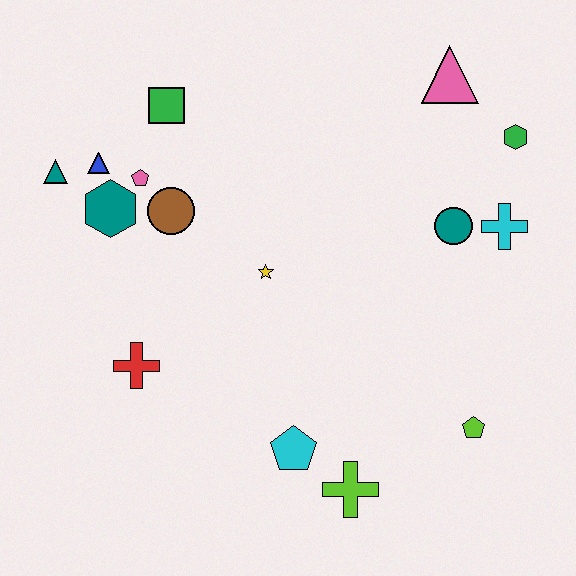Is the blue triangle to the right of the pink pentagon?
No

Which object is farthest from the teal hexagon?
The lime pentagon is farthest from the teal hexagon.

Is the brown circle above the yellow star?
Yes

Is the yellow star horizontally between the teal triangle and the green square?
No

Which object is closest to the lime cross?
The cyan pentagon is closest to the lime cross.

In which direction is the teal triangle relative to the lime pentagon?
The teal triangle is to the left of the lime pentagon.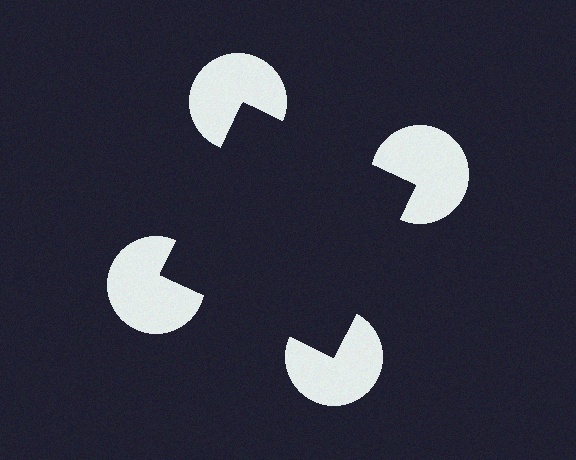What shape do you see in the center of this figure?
An illusory square — its edges are inferred from the aligned wedge cuts in the pac-man discs, not physically drawn.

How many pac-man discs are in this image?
There are 4 — one at each vertex of the illusory square.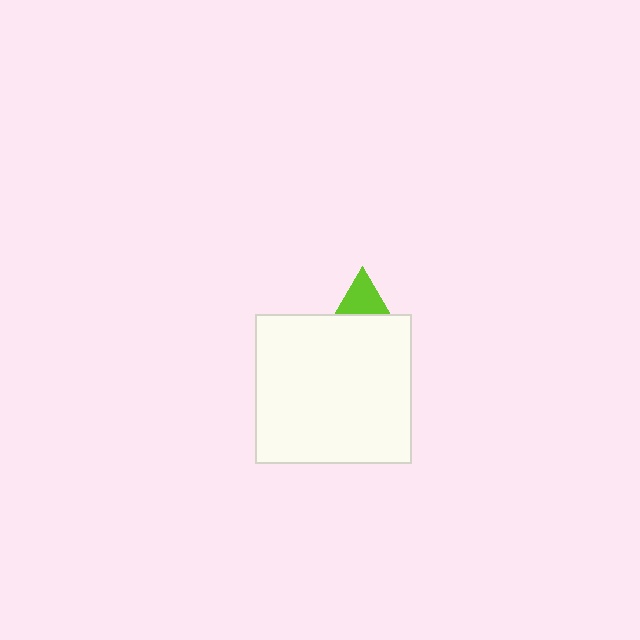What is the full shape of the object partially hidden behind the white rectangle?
The partially hidden object is a lime triangle.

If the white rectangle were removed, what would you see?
You would see the complete lime triangle.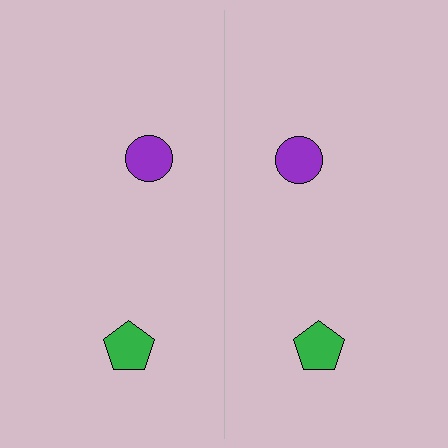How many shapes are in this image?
There are 4 shapes in this image.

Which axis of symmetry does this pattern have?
The pattern has a vertical axis of symmetry running through the center of the image.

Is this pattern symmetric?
Yes, this pattern has bilateral (reflection) symmetry.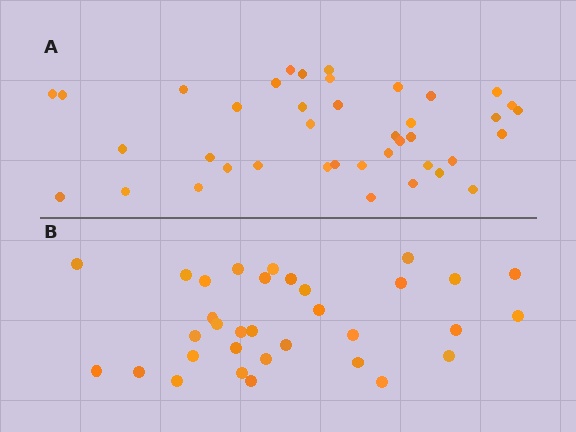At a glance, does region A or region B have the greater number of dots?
Region A (the top region) has more dots.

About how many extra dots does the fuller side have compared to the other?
Region A has roughly 8 or so more dots than region B.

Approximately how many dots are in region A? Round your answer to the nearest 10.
About 40 dots.